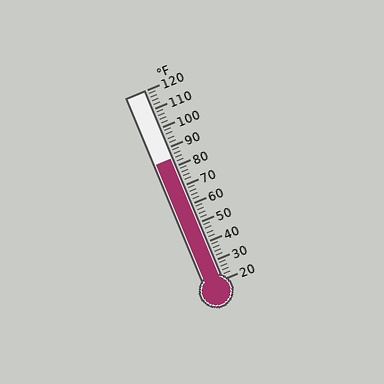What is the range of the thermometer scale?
The thermometer scale ranges from 20°F to 120°F.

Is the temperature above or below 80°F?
The temperature is above 80°F.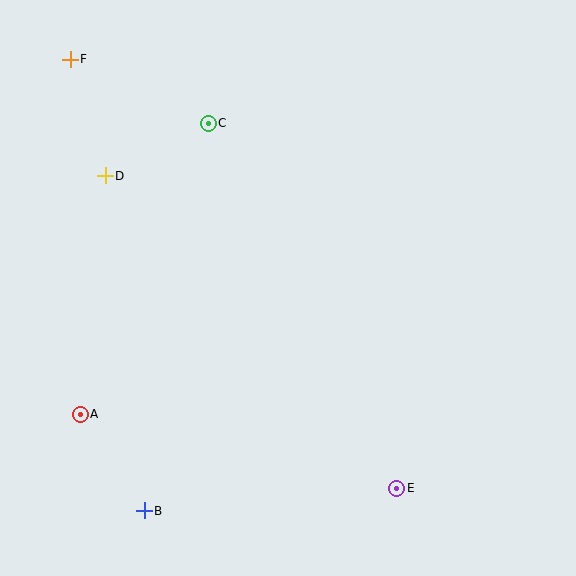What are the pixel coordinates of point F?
Point F is at (70, 59).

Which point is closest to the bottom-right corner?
Point E is closest to the bottom-right corner.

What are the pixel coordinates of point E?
Point E is at (397, 488).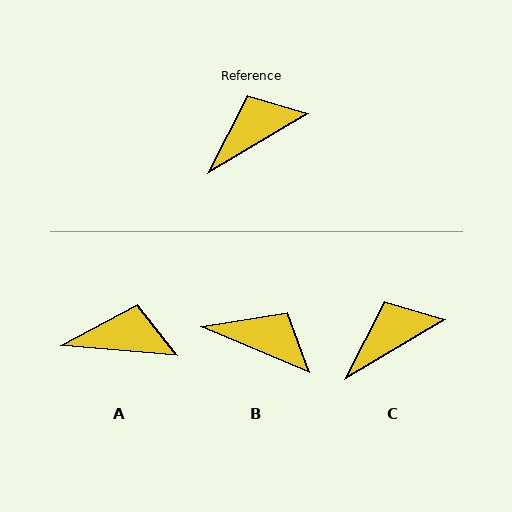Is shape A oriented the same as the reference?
No, it is off by about 36 degrees.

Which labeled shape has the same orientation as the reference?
C.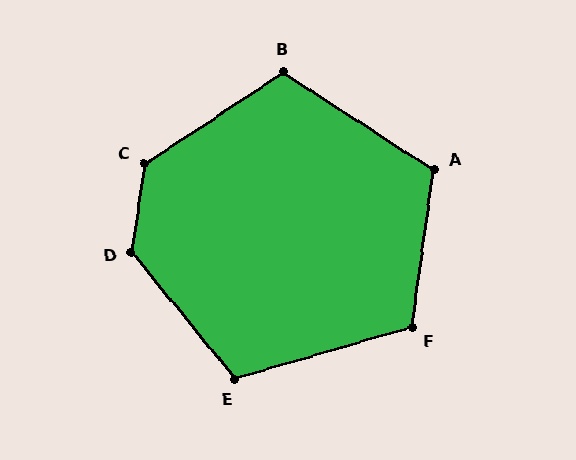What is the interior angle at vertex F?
Approximately 114 degrees (obtuse).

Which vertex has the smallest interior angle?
E, at approximately 113 degrees.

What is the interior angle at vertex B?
Approximately 114 degrees (obtuse).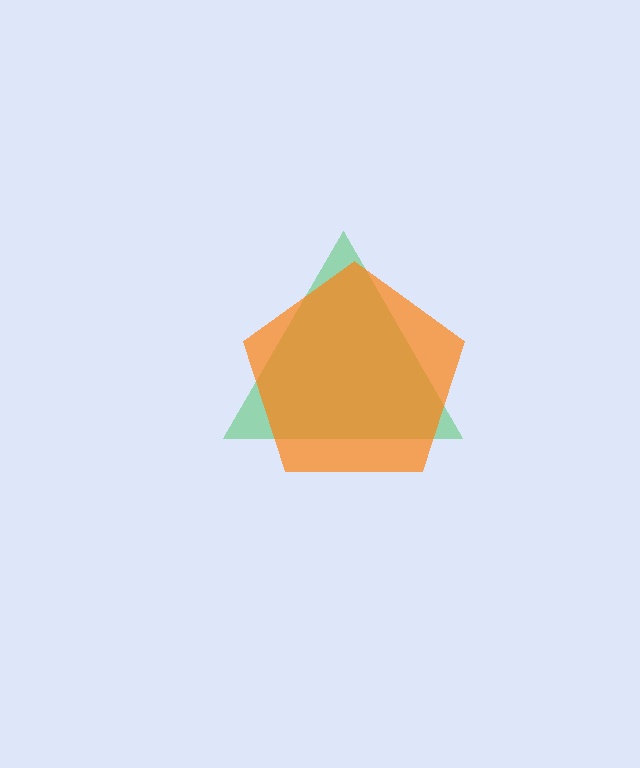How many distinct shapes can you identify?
There are 2 distinct shapes: a green triangle, an orange pentagon.